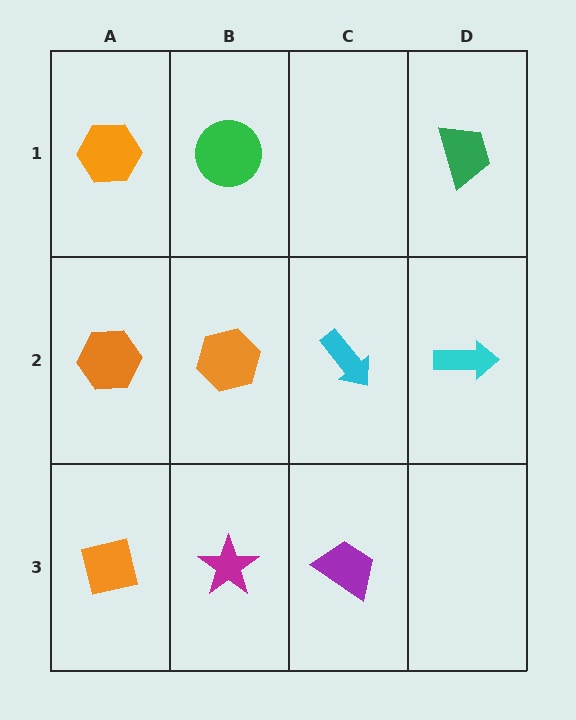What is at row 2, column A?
An orange hexagon.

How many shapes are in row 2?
4 shapes.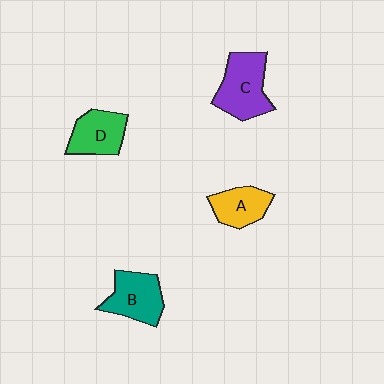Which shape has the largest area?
Shape C (purple).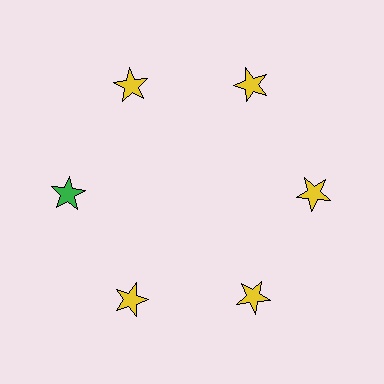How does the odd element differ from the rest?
It has a different color: green instead of yellow.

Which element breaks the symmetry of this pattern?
The green star at roughly the 9 o'clock position breaks the symmetry. All other shapes are yellow stars.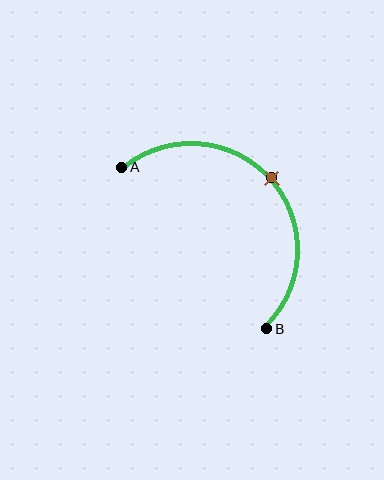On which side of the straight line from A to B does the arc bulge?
The arc bulges above and to the right of the straight line connecting A and B.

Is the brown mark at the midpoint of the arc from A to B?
Yes. The brown mark lies on the arc at equal arc-length from both A and B — it is the arc midpoint.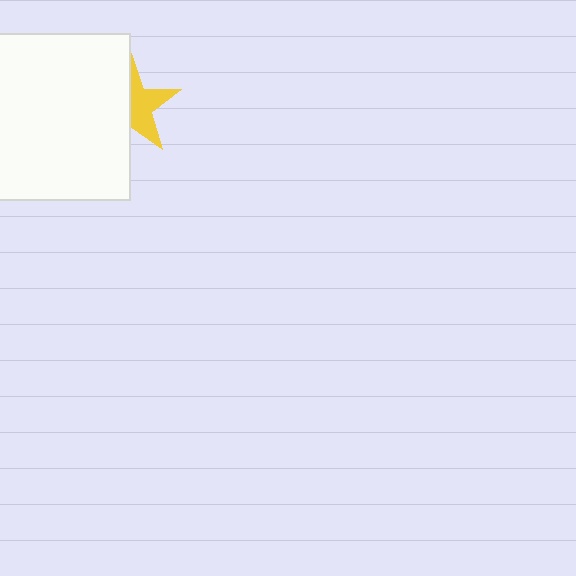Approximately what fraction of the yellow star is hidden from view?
Roughly 51% of the yellow star is hidden behind the white rectangle.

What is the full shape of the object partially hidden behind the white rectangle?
The partially hidden object is a yellow star.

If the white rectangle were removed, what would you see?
You would see the complete yellow star.